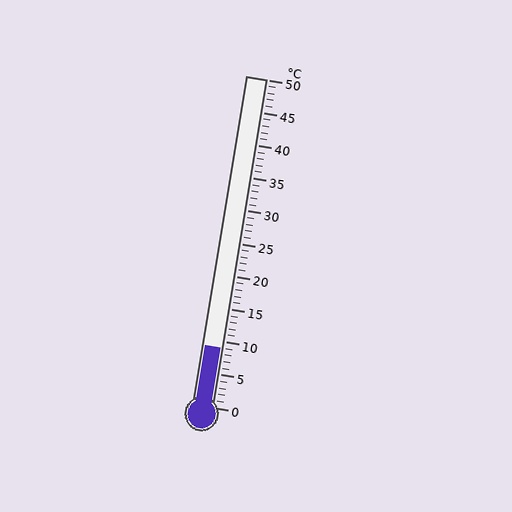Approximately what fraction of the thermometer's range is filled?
The thermometer is filled to approximately 20% of its range.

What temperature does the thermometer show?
The thermometer shows approximately 9°C.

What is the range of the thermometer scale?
The thermometer scale ranges from 0°C to 50°C.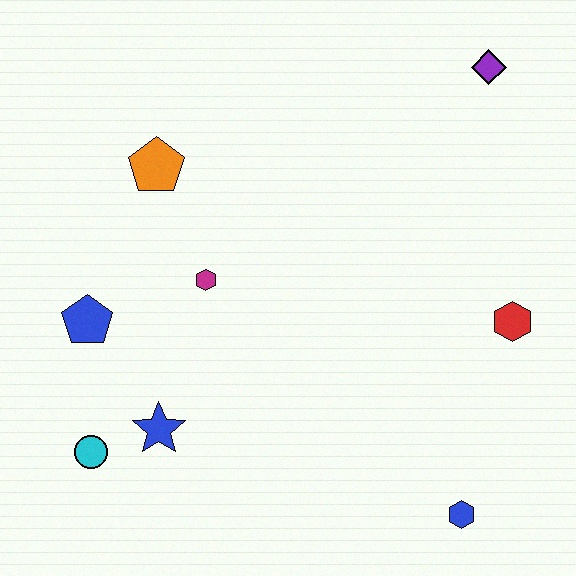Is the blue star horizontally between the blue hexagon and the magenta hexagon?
No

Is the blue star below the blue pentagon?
Yes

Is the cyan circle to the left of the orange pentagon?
Yes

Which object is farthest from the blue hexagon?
The orange pentagon is farthest from the blue hexagon.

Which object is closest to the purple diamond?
The red hexagon is closest to the purple diamond.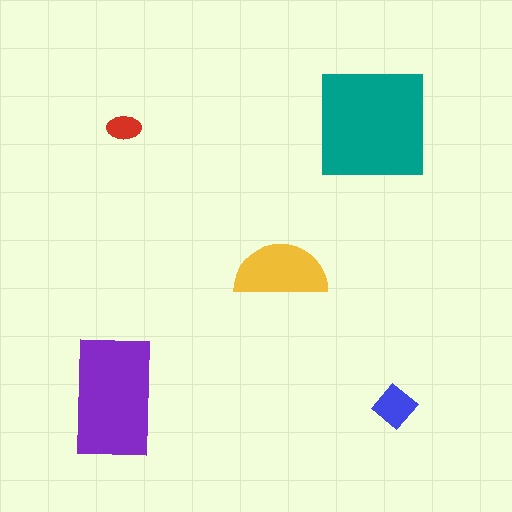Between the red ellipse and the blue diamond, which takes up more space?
The blue diamond.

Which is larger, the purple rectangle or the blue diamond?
The purple rectangle.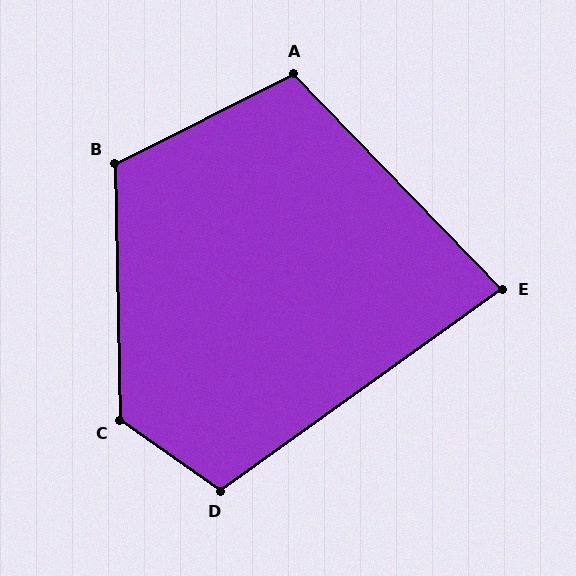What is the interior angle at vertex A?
Approximately 108 degrees (obtuse).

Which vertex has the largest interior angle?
C, at approximately 126 degrees.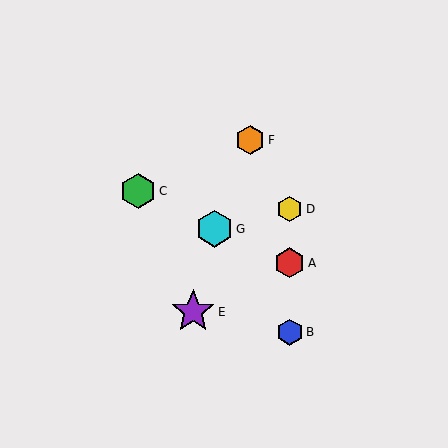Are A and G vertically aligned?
No, A is at x≈290 and G is at x≈214.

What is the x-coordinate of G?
Object G is at x≈214.